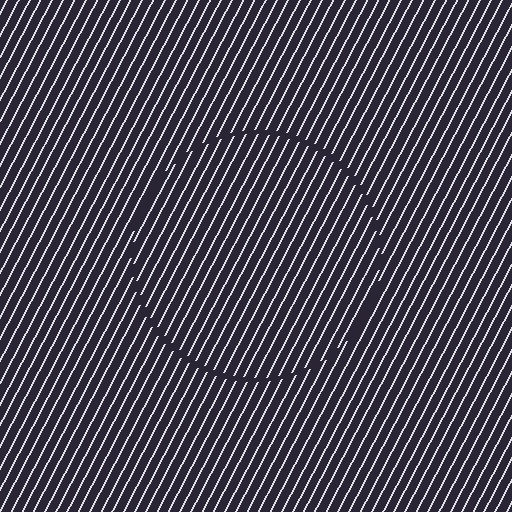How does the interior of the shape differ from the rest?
The interior of the shape contains the same grating, shifted by half a period — the contour is defined by the phase discontinuity where line-ends from the inner and outer gratings abut.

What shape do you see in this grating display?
An illusory circle. The interior of the shape contains the same grating, shifted by half a period — the contour is defined by the phase discontinuity where line-ends from the inner and outer gratings abut.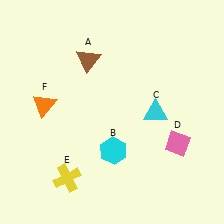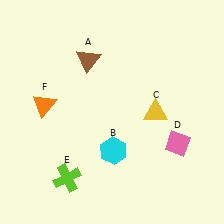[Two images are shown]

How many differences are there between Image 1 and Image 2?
There are 2 differences between the two images.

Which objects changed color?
C changed from cyan to yellow. E changed from yellow to lime.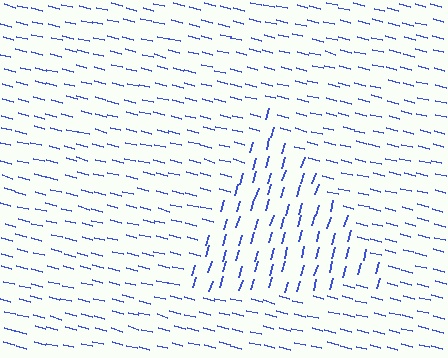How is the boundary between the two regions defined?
The boundary is defined purely by a change in line orientation (approximately 88 degrees difference). All lines are the same color and thickness.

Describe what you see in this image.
The image is filled with small blue line segments. A triangle region in the image has lines oriented differently from the surrounding lines, creating a visible texture boundary.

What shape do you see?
I see a triangle.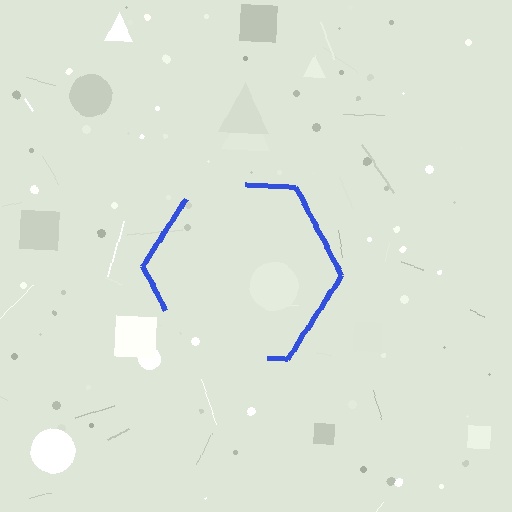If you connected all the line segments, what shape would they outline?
They would outline a hexagon.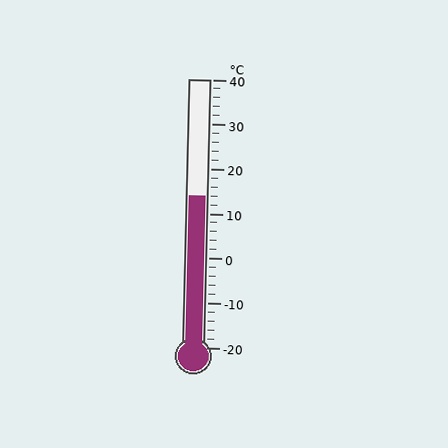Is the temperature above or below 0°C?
The temperature is above 0°C.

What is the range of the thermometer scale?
The thermometer scale ranges from -20°C to 40°C.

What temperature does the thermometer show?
The thermometer shows approximately 14°C.